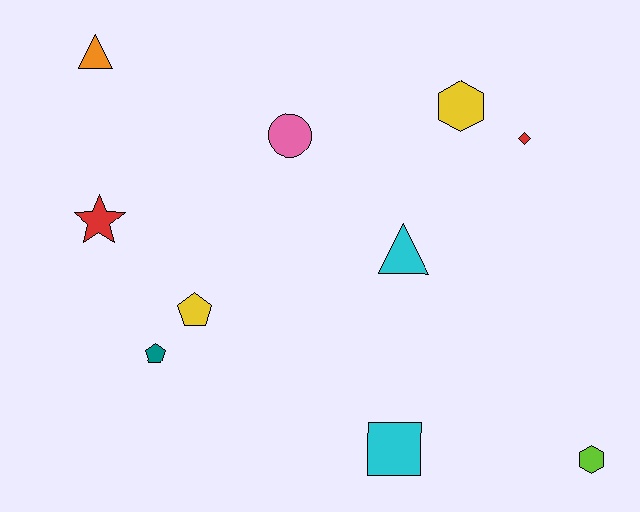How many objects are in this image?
There are 10 objects.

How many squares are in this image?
There is 1 square.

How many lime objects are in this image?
There is 1 lime object.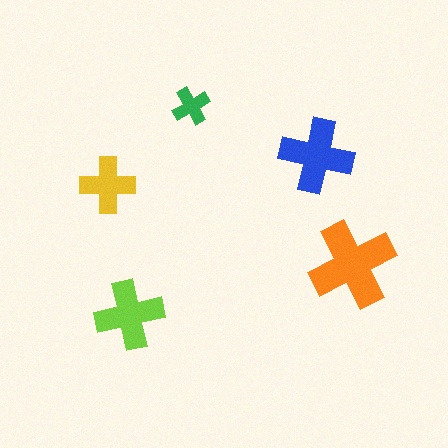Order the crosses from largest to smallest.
the orange one, the blue one, the lime one, the yellow one, the green one.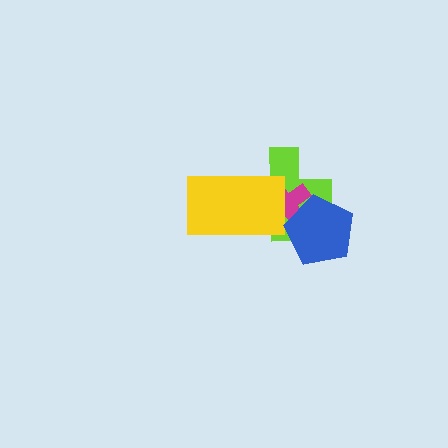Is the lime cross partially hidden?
Yes, it is partially covered by another shape.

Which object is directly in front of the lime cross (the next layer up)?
The magenta cross is directly in front of the lime cross.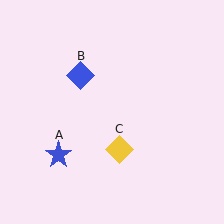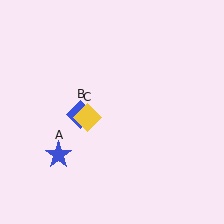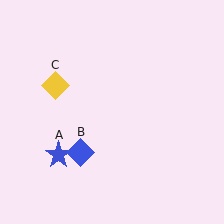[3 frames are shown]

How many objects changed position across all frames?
2 objects changed position: blue diamond (object B), yellow diamond (object C).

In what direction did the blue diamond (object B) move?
The blue diamond (object B) moved down.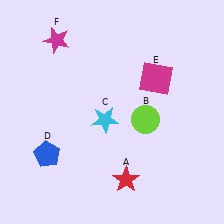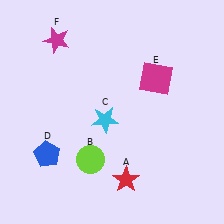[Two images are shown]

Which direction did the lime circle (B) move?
The lime circle (B) moved left.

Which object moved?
The lime circle (B) moved left.